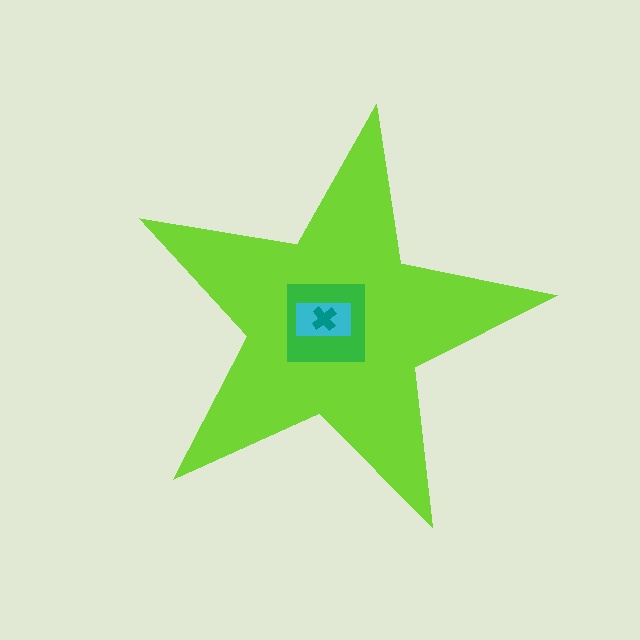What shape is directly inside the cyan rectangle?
The teal cross.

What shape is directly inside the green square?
The cyan rectangle.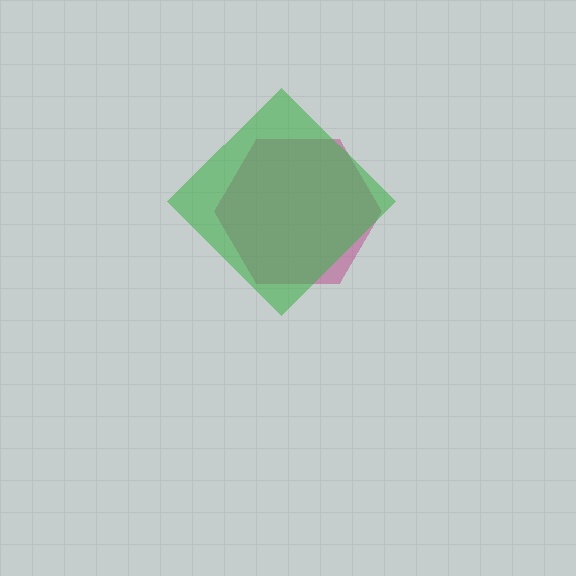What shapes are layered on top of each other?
The layered shapes are: a magenta hexagon, a green diamond.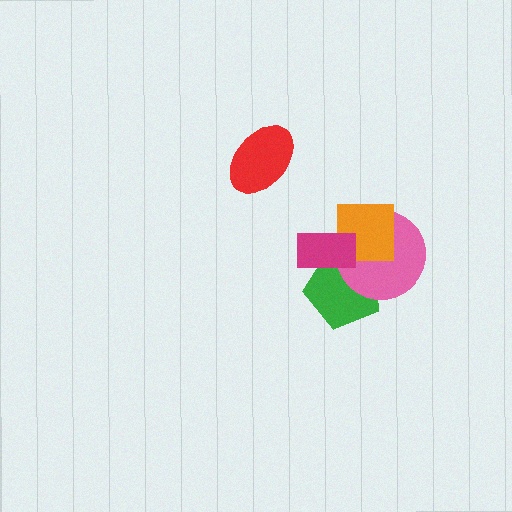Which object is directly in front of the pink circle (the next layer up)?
The orange square is directly in front of the pink circle.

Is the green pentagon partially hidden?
Yes, it is partially covered by another shape.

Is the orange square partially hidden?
Yes, it is partially covered by another shape.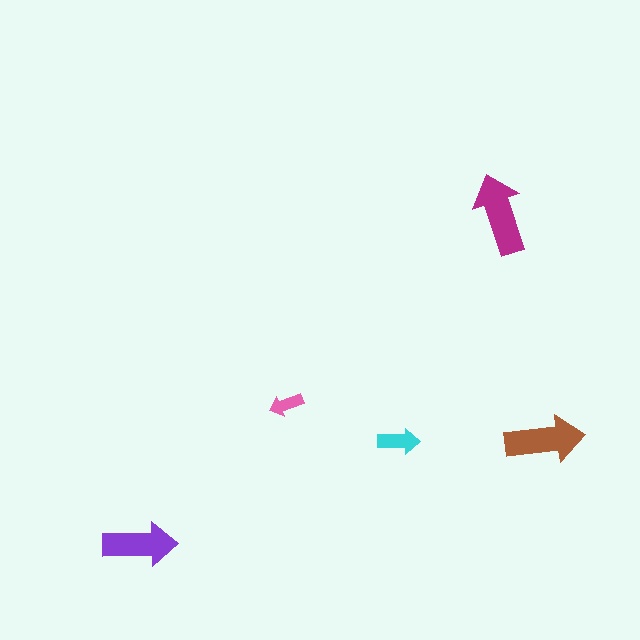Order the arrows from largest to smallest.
the magenta one, the brown one, the purple one, the cyan one, the pink one.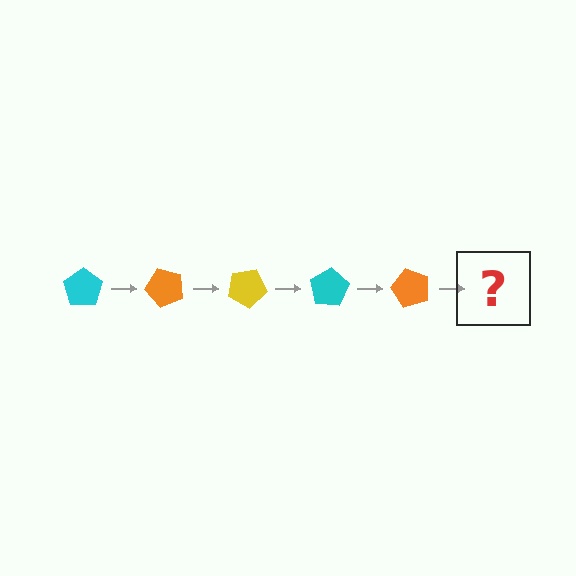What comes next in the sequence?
The next element should be a yellow pentagon, rotated 250 degrees from the start.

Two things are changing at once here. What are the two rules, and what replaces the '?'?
The two rules are that it rotates 50 degrees each step and the color cycles through cyan, orange, and yellow. The '?' should be a yellow pentagon, rotated 250 degrees from the start.